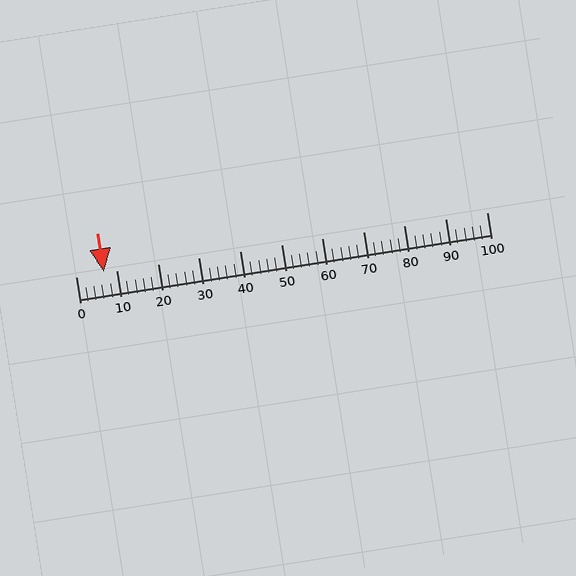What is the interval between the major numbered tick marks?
The major tick marks are spaced 10 units apart.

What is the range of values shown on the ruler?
The ruler shows values from 0 to 100.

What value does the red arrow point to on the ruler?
The red arrow points to approximately 7.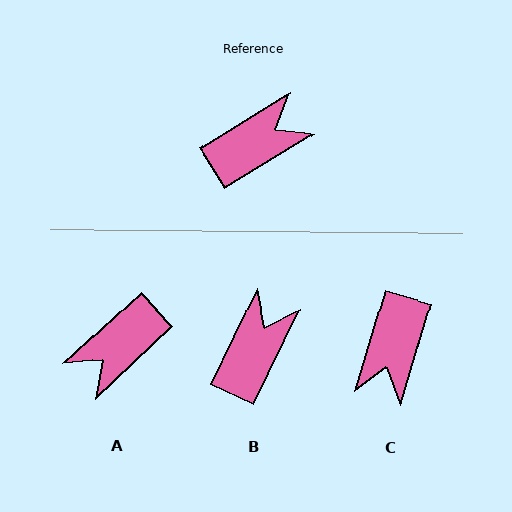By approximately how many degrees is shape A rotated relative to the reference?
Approximately 169 degrees clockwise.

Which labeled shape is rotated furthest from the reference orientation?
A, about 169 degrees away.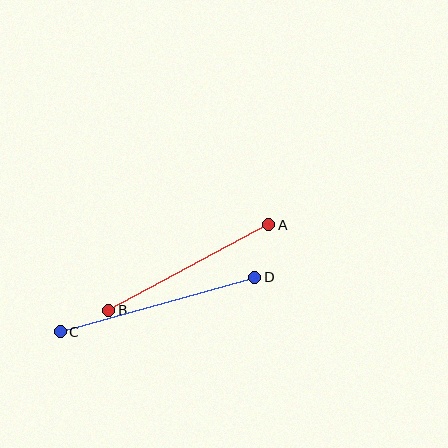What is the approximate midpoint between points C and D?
The midpoint is at approximately (158, 305) pixels.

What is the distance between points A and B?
The distance is approximately 181 pixels.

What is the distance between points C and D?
The distance is approximately 202 pixels.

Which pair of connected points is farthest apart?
Points C and D are farthest apart.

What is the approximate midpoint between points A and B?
The midpoint is at approximately (189, 268) pixels.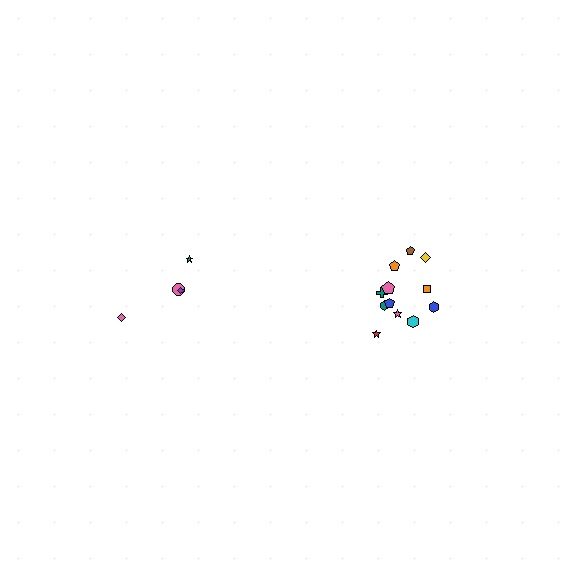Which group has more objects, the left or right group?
The right group.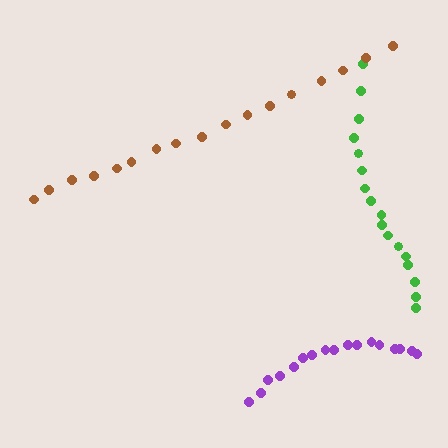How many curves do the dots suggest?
There are 3 distinct paths.